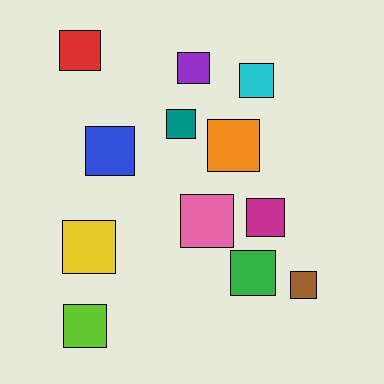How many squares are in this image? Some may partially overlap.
There are 12 squares.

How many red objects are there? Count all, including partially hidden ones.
There is 1 red object.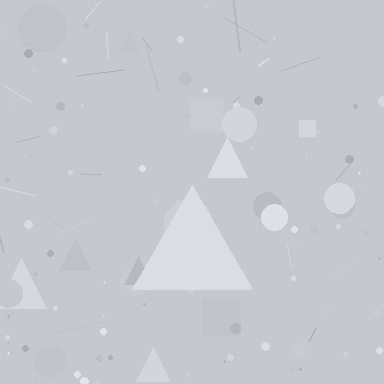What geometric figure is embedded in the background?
A triangle is embedded in the background.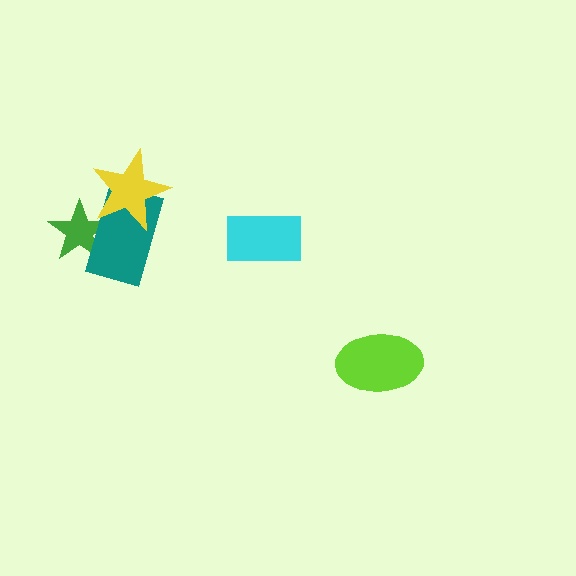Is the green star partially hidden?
Yes, it is partially covered by another shape.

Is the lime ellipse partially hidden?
No, no other shape covers it.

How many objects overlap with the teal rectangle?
2 objects overlap with the teal rectangle.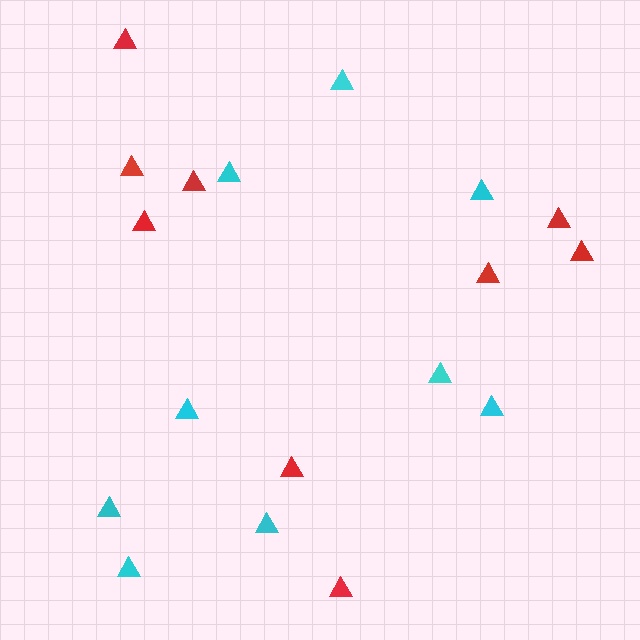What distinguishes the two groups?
There are 2 groups: one group of cyan triangles (9) and one group of red triangles (9).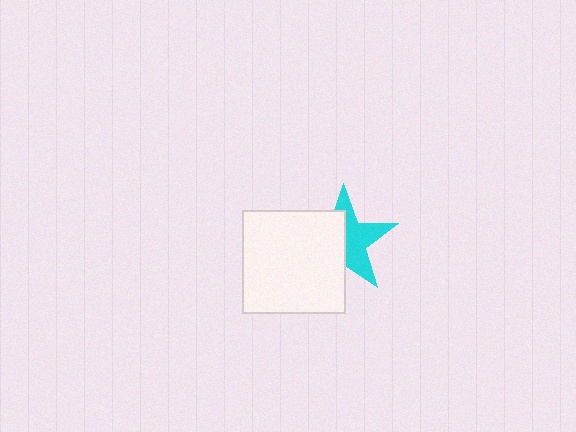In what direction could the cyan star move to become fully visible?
The cyan star could move right. That would shift it out from behind the white square entirely.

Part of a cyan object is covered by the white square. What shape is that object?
It is a star.